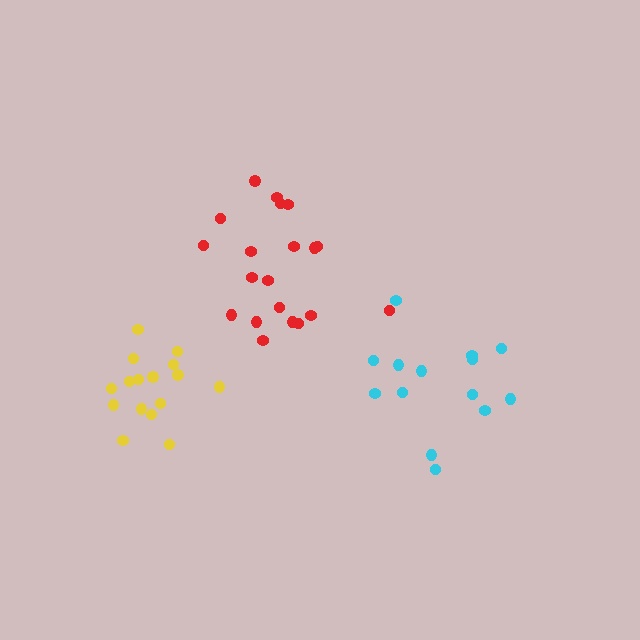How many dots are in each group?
Group 1: 20 dots, Group 2: 16 dots, Group 3: 14 dots (50 total).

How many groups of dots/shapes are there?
There are 3 groups.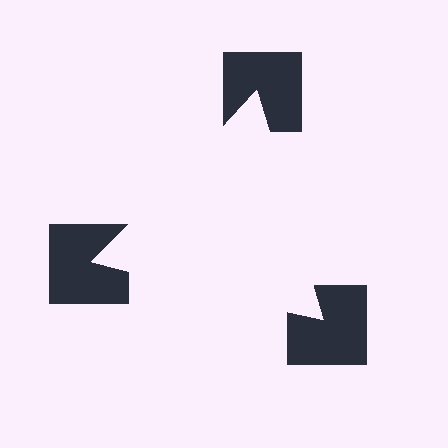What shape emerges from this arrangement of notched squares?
An illusory triangle — its edges are inferred from the aligned wedge cuts in the notched squares, not physically drawn.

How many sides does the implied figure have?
3 sides.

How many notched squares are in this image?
There are 3 — one at each vertex of the illusory triangle.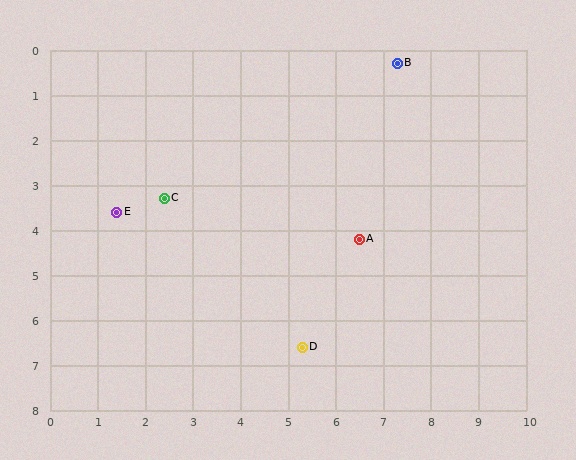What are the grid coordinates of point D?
Point D is at approximately (5.3, 6.6).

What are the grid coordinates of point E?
Point E is at approximately (1.4, 3.6).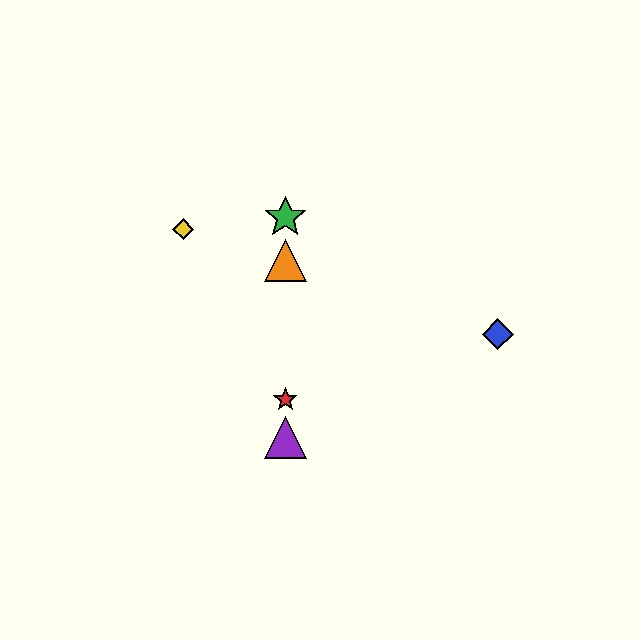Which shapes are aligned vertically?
The red star, the green star, the purple triangle, the orange triangle are aligned vertically.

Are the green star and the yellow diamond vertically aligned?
No, the green star is at x≈285 and the yellow diamond is at x≈183.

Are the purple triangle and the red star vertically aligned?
Yes, both are at x≈285.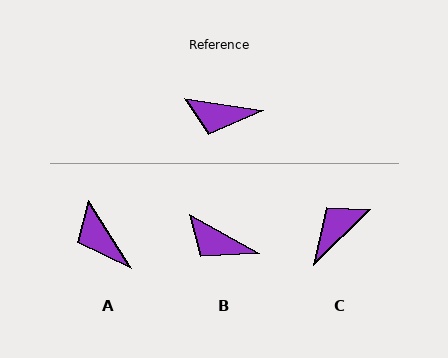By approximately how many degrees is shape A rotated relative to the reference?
Approximately 49 degrees clockwise.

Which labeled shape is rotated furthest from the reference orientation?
C, about 127 degrees away.